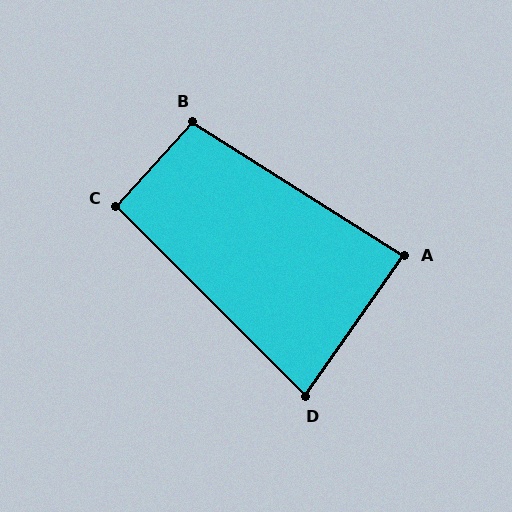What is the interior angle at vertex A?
Approximately 87 degrees (approximately right).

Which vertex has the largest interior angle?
B, at approximately 100 degrees.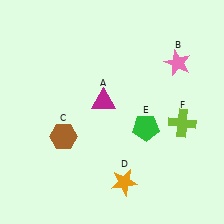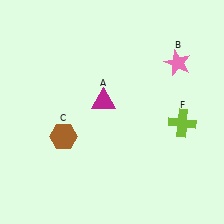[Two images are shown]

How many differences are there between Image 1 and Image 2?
There are 2 differences between the two images.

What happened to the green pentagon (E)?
The green pentagon (E) was removed in Image 2. It was in the bottom-right area of Image 1.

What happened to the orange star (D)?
The orange star (D) was removed in Image 2. It was in the bottom-right area of Image 1.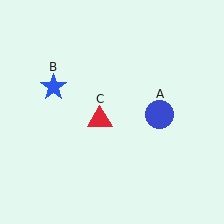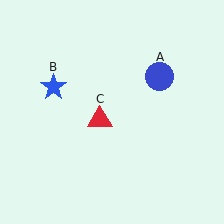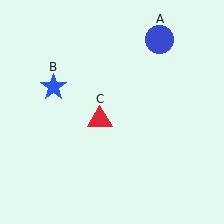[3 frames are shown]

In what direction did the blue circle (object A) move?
The blue circle (object A) moved up.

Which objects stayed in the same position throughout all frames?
Blue star (object B) and red triangle (object C) remained stationary.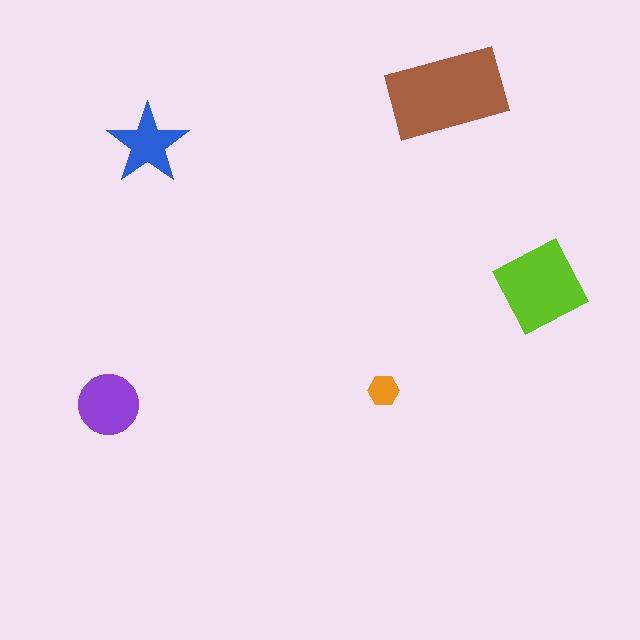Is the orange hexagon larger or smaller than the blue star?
Smaller.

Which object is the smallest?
The orange hexagon.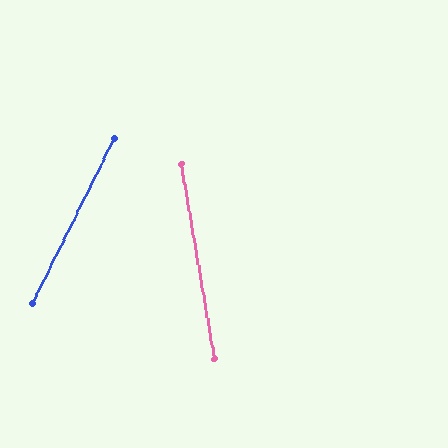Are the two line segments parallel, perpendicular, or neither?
Neither parallel nor perpendicular — they differ by about 36°.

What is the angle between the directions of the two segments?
Approximately 36 degrees.